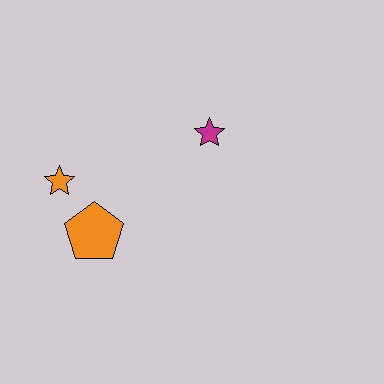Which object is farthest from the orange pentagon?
The magenta star is farthest from the orange pentagon.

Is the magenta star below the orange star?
No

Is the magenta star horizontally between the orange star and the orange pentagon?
No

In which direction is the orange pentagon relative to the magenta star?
The orange pentagon is to the left of the magenta star.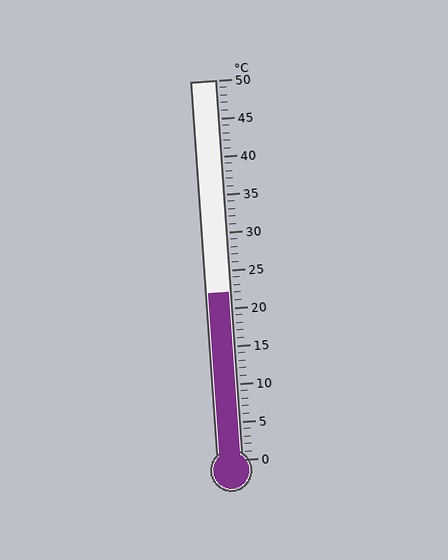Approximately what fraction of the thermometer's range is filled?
The thermometer is filled to approximately 45% of its range.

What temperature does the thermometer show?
The thermometer shows approximately 22°C.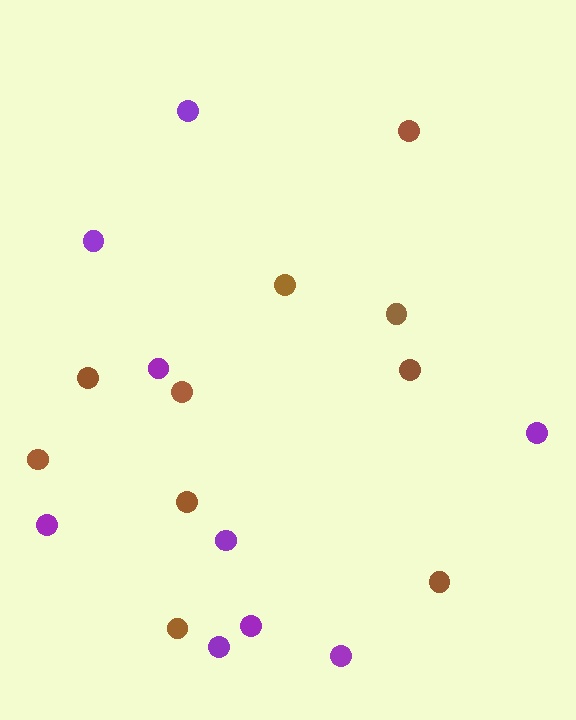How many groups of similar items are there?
There are 2 groups: one group of purple circles (9) and one group of brown circles (10).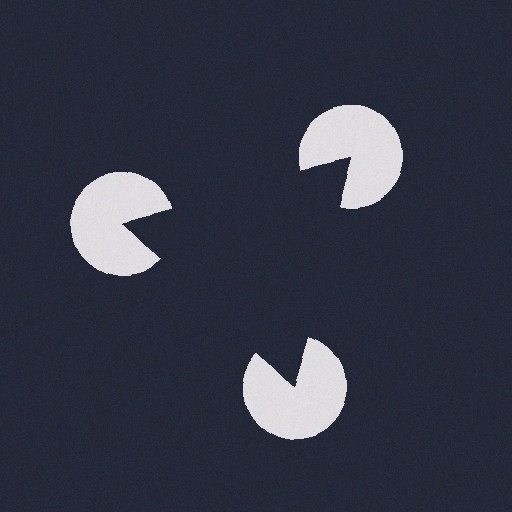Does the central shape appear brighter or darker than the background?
It typically appears slightly darker than the background, even though no actual brightness change is drawn.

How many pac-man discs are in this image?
There are 3 — one at each vertex of the illusory triangle.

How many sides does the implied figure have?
3 sides.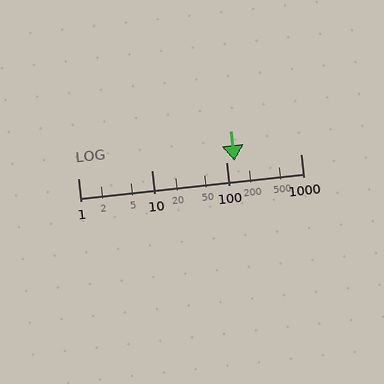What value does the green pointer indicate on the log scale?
The pointer indicates approximately 130.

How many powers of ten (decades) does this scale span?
The scale spans 3 decades, from 1 to 1000.